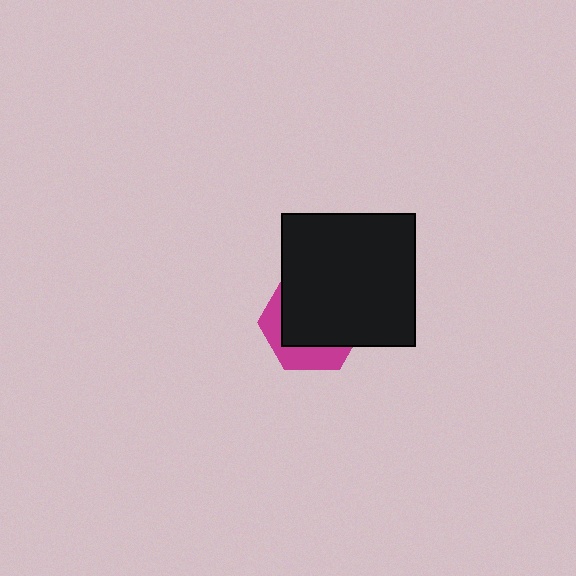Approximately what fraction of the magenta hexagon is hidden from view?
Roughly 68% of the magenta hexagon is hidden behind the black square.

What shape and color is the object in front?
The object in front is a black square.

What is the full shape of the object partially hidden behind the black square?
The partially hidden object is a magenta hexagon.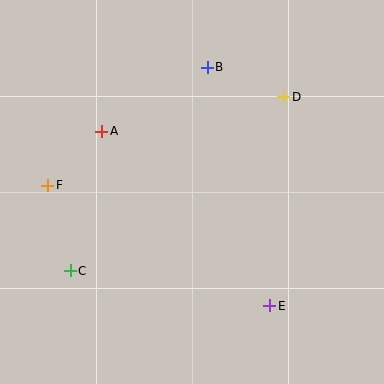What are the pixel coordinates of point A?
Point A is at (102, 131).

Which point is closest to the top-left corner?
Point A is closest to the top-left corner.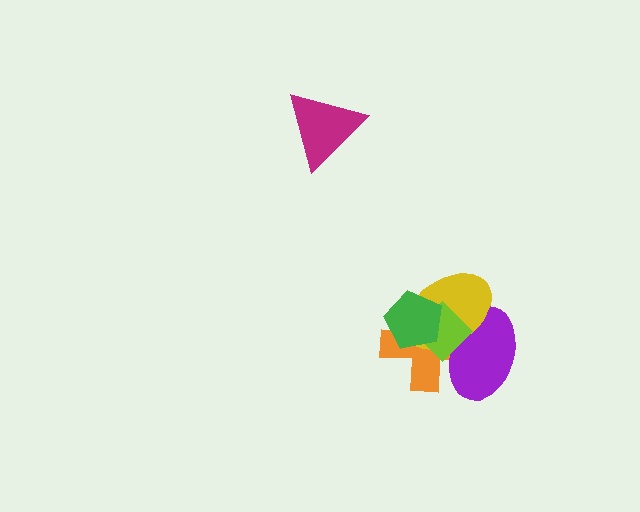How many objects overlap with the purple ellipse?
3 objects overlap with the purple ellipse.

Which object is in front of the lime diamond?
The green pentagon is in front of the lime diamond.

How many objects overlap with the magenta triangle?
0 objects overlap with the magenta triangle.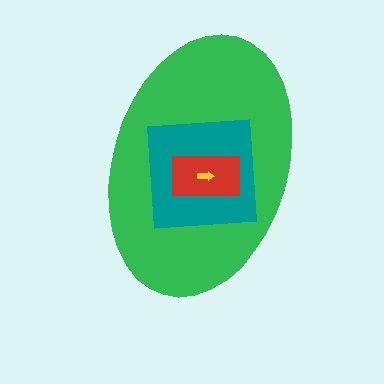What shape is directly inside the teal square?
The red rectangle.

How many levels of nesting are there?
4.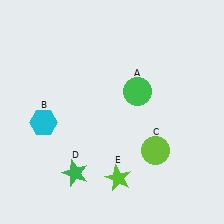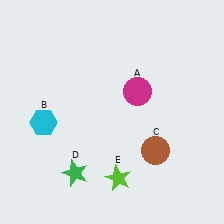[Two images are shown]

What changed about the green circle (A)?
In Image 1, A is green. In Image 2, it changed to magenta.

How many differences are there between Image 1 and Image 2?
There are 2 differences between the two images.